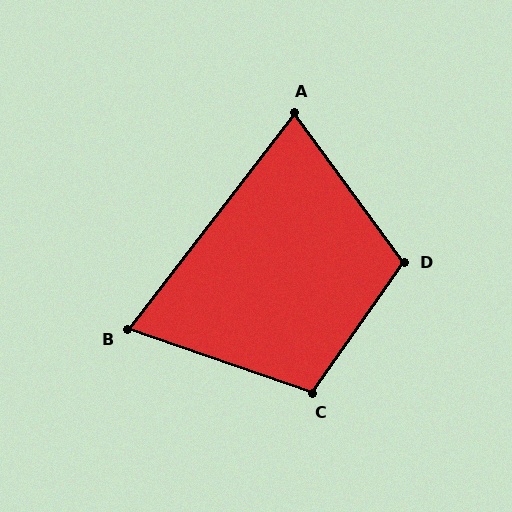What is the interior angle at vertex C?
Approximately 106 degrees (obtuse).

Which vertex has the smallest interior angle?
B, at approximately 71 degrees.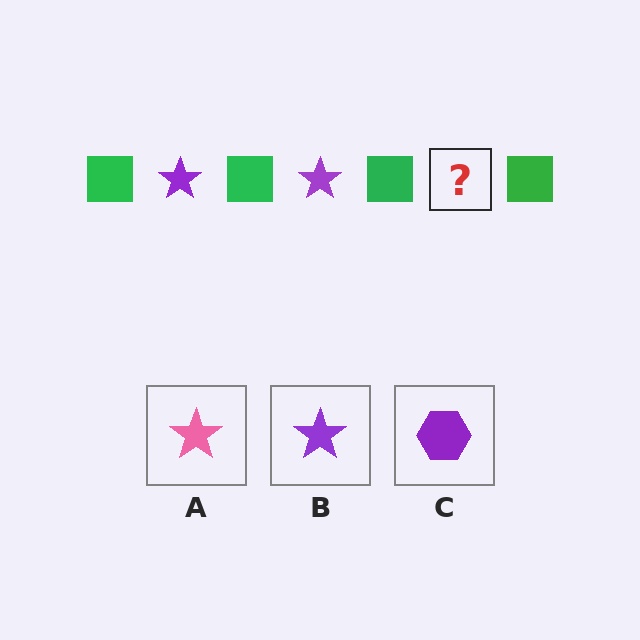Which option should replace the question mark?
Option B.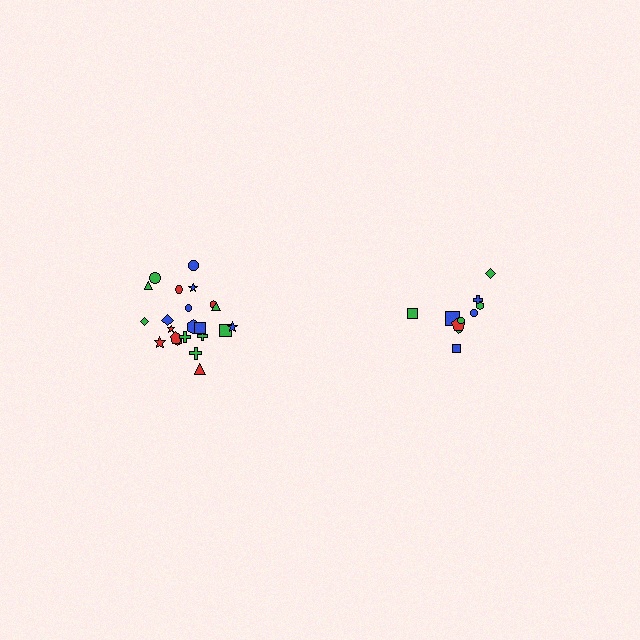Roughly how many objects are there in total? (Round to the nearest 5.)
Roughly 30 objects in total.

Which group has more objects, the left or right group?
The left group.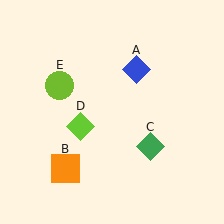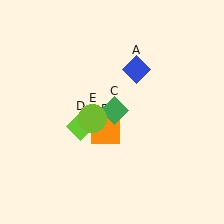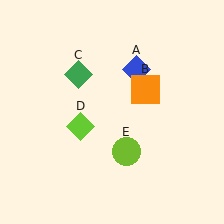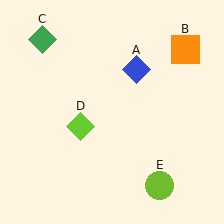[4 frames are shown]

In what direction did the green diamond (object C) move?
The green diamond (object C) moved up and to the left.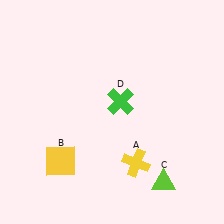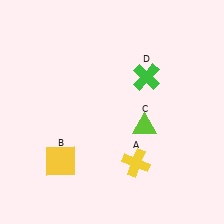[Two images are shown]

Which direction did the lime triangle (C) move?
The lime triangle (C) moved up.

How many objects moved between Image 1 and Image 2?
2 objects moved between the two images.